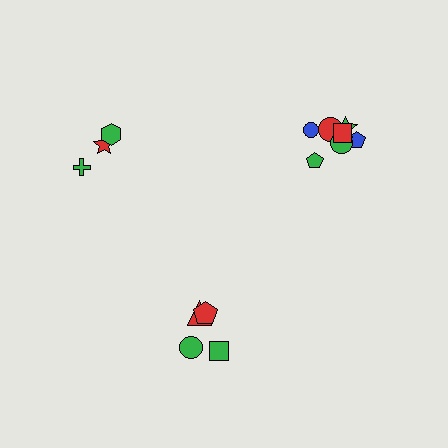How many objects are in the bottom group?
There are 4 objects.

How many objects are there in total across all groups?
There are 14 objects.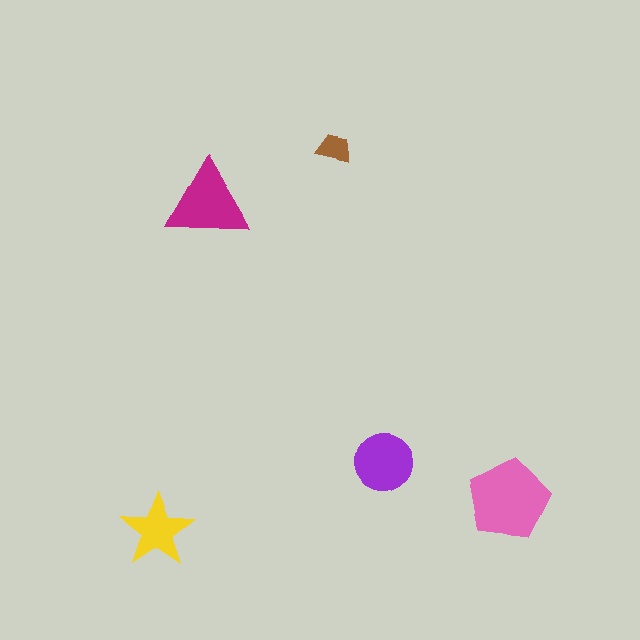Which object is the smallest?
The brown trapezoid.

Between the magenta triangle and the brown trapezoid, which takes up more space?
The magenta triangle.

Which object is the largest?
The pink pentagon.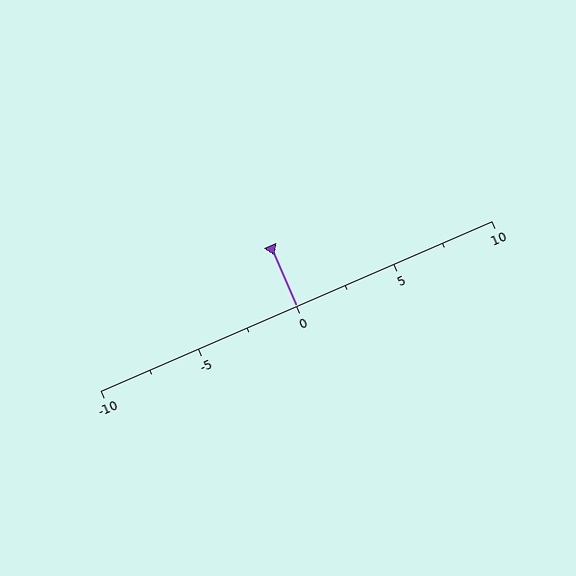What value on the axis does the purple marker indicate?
The marker indicates approximately 0.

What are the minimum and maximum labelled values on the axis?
The axis runs from -10 to 10.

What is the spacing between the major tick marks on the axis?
The major ticks are spaced 5 apart.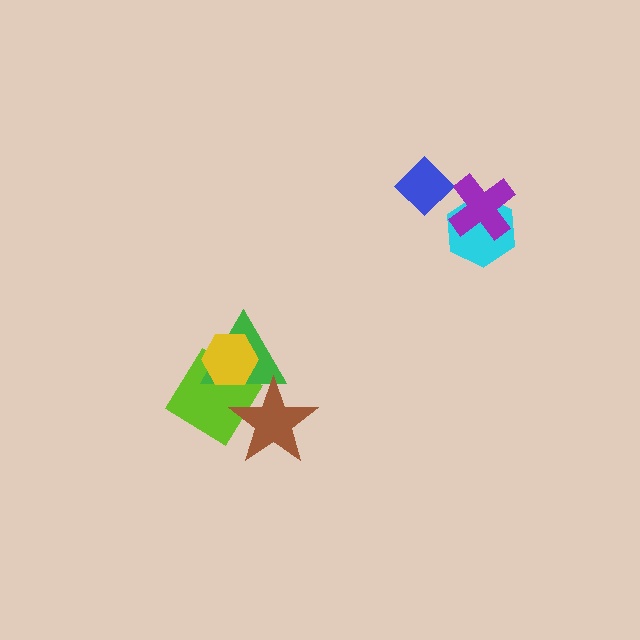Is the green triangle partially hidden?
Yes, it is partially covered by another shape.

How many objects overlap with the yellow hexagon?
2 objects overlap with the yellow hexagon.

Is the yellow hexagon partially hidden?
No, no other shape covers it.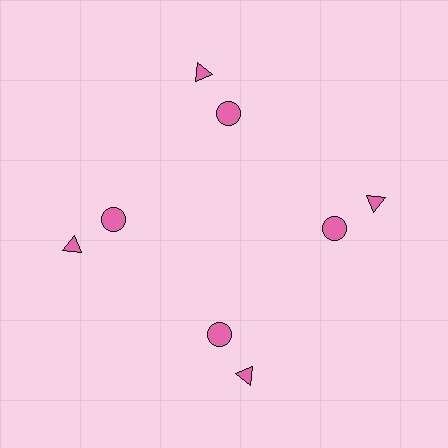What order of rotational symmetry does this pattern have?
This pattern has 4-fold rotational symmetry.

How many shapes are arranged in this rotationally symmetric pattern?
There are 8 shapes, arranged in 4 groups of 2.